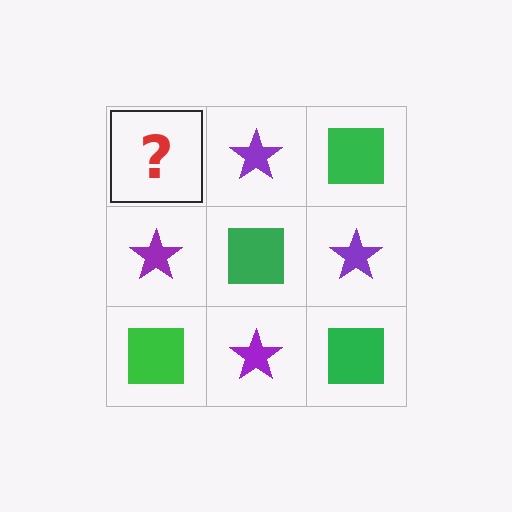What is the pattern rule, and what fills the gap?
The rule is that it alternates green square and purple star in a checkerboard pattern. The gap should be filled with a green square.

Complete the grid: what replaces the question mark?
The question mark should be replaced with a green square.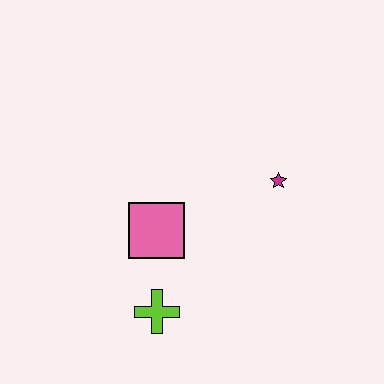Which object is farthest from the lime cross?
The magenta star is farthest from the lime cross.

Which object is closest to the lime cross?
The pink square is closest to the lime cross.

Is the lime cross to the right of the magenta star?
No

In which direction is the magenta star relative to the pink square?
The magenta star is to the right of the pink square.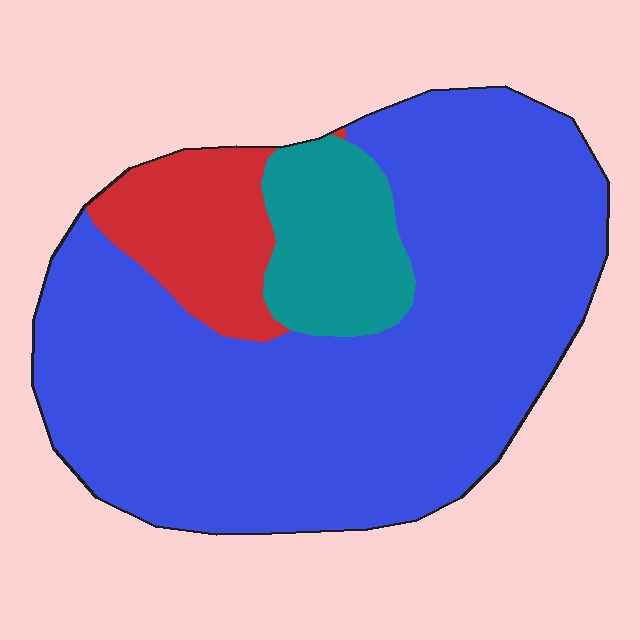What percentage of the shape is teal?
Teal takes up about one eighth (1/8) of the shape.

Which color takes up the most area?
Blue, at roughly 75%.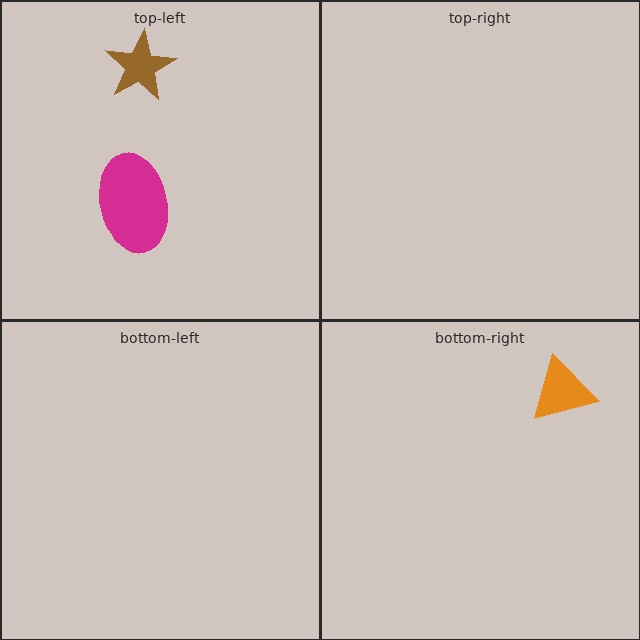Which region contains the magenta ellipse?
The top-left region.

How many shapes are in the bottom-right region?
1.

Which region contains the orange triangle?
The bottom-right region.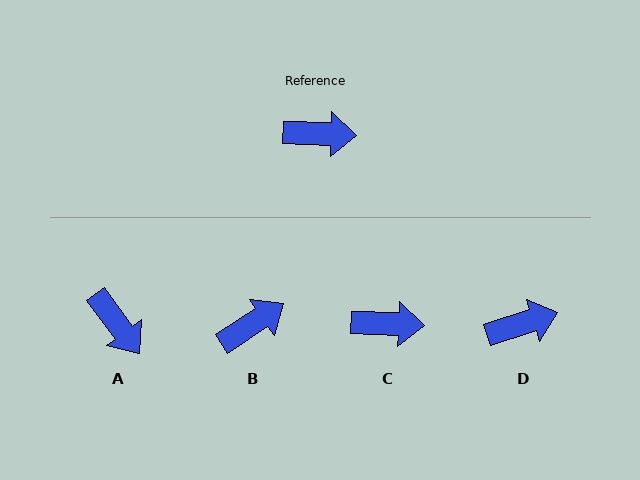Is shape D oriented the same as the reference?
No, it is off by about 21 degrees.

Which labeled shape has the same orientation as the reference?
C.